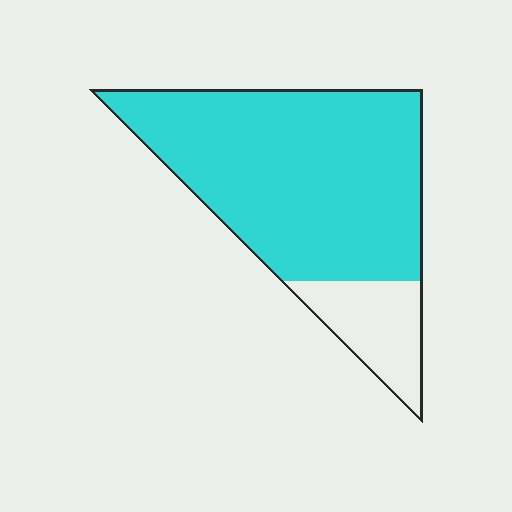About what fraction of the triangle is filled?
About five sixths (5/6).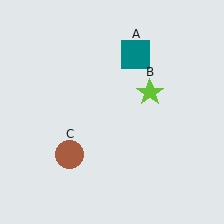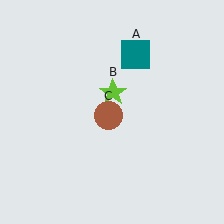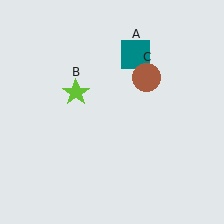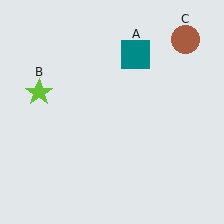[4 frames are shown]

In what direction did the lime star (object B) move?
The lime star (object B) moved left.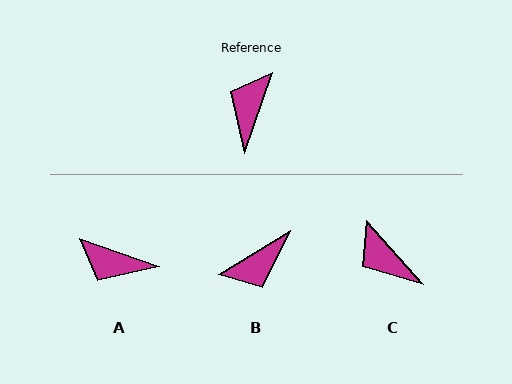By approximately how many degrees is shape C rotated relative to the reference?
Approximately 61 degrees counter-clockwise.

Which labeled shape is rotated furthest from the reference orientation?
B, about 141 degrees away.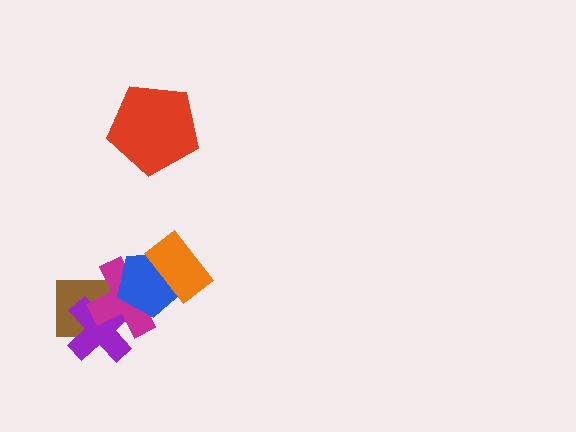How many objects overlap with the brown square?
2 objects overlap with the brown square.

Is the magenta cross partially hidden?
Yes, it is partially covered by another shape.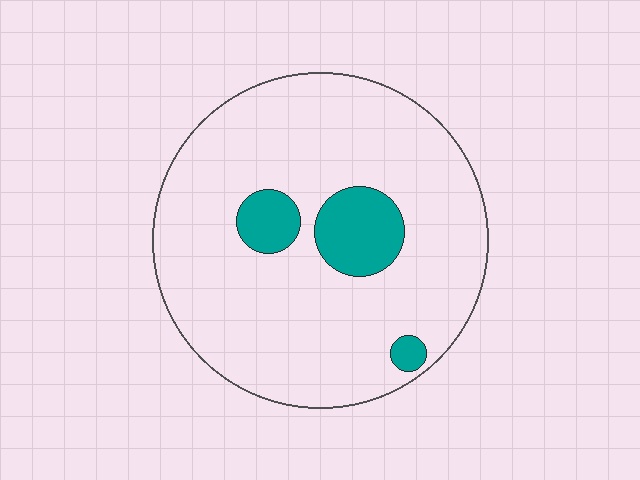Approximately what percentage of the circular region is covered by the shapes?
Approximately 10%.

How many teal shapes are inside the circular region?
3.